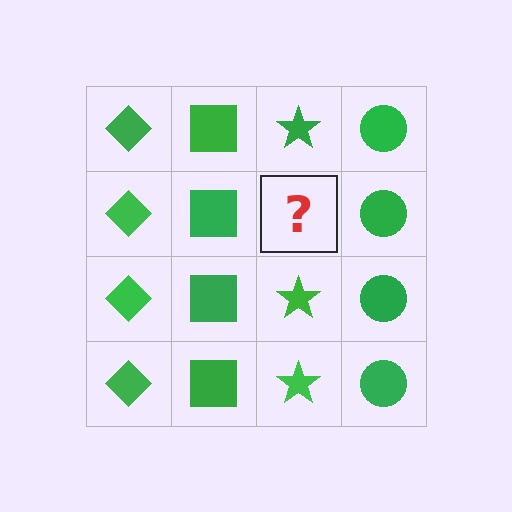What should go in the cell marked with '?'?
The missing cell should contain a green star.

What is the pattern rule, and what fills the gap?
The rule is that each column has a consistent shape. The gap should be filled with a green star.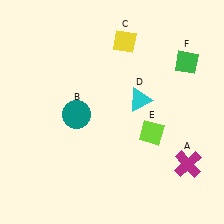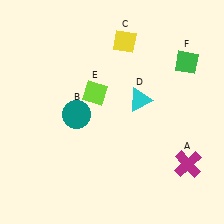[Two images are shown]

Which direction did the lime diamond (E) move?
The lime diamond (E) moved left.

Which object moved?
The lime diamond (E) moved left.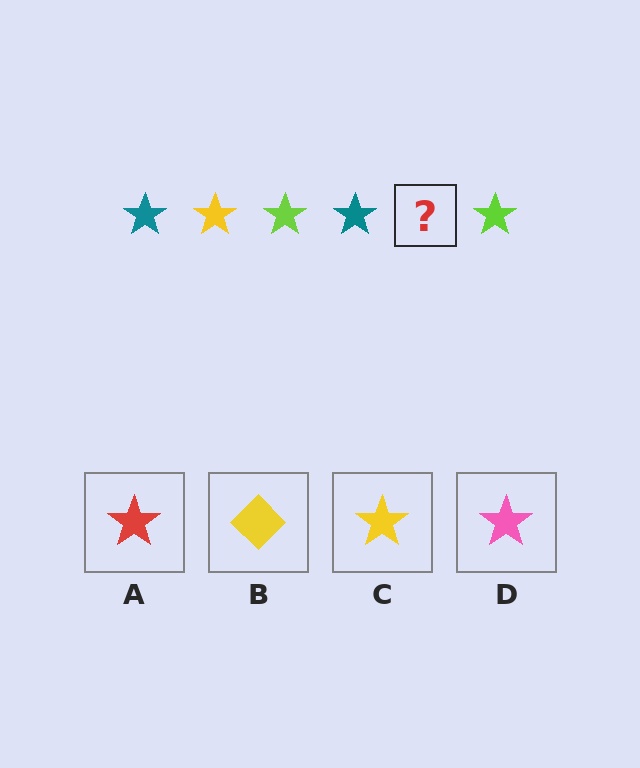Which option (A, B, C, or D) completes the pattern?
C.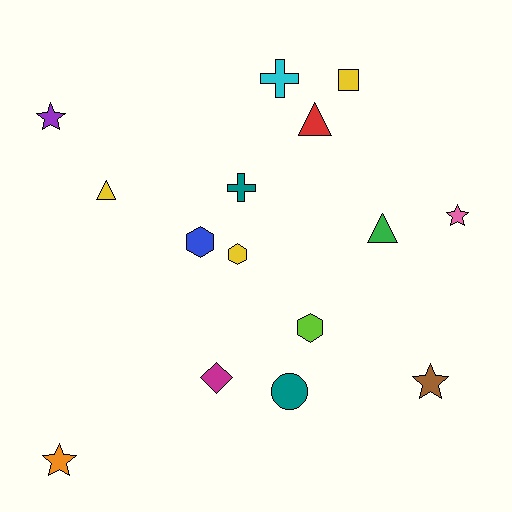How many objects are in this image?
There are 15 objects.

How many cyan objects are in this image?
There is 1 cyan object.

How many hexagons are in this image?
There are 3 hexagons.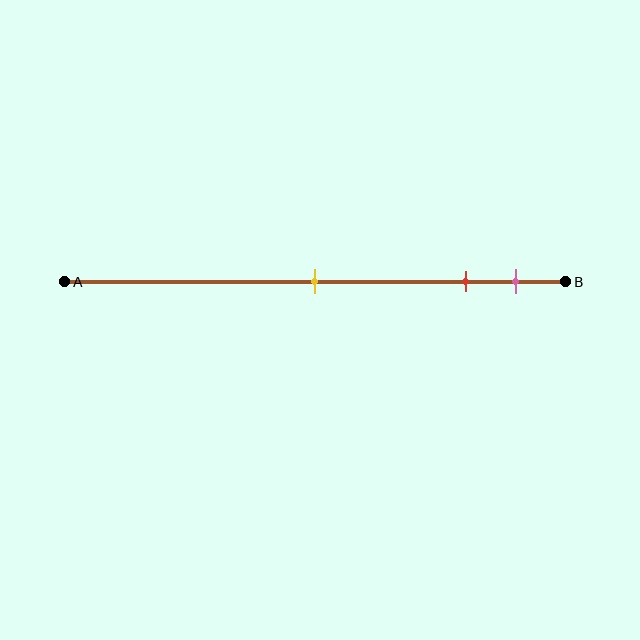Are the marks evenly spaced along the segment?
No, the marks are not evenly spaced.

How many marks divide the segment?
There are 3 marks dividing the segment.